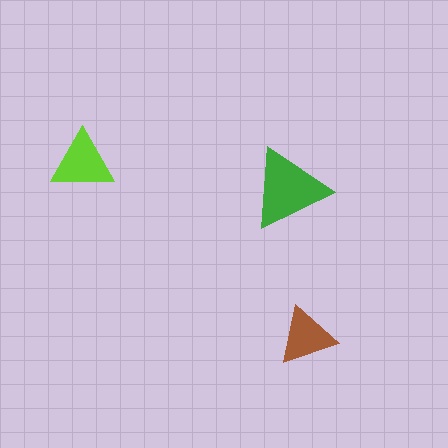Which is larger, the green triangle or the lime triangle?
The green one.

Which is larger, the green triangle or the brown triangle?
The green one.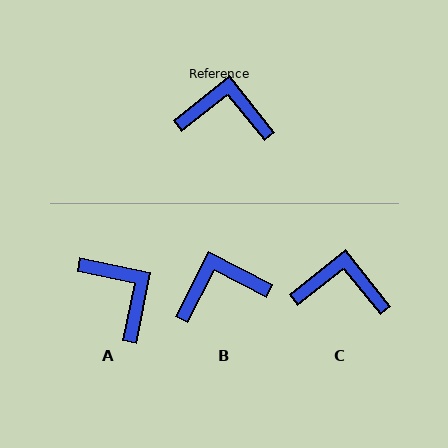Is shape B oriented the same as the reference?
No, it is off by about 24 degrees.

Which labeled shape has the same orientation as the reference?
C.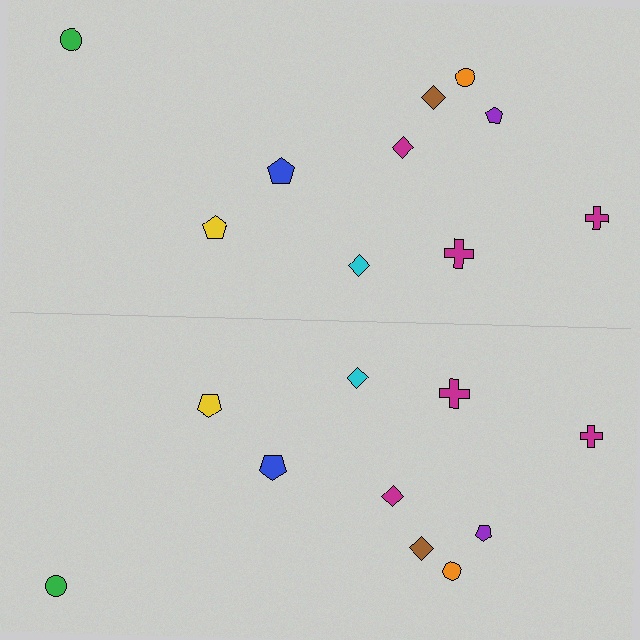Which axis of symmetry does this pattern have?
The pattern has a horizontal axis of symmetry running through the center of the image.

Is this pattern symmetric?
Yes, this pattern has bilateral (reflection) symmetry.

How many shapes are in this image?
There are 20 shapes in this image.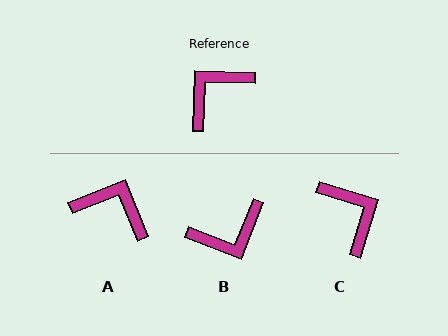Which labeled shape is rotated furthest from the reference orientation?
B, about 160 degrees away.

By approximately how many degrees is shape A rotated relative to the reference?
Approximately 66 degrees clockwise.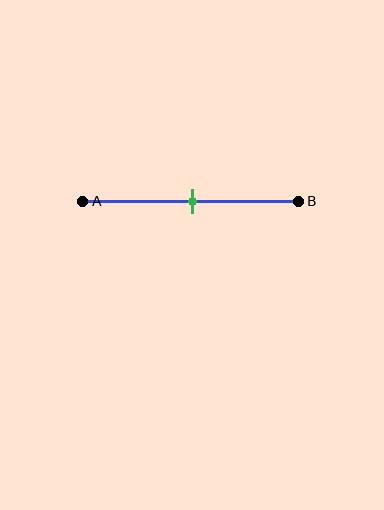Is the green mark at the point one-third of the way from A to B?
No, the mark is at about 50% from A, not at the 33% one-third point.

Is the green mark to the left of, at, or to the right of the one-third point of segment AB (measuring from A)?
The green mark is to the right of the one-third point of segment AB.